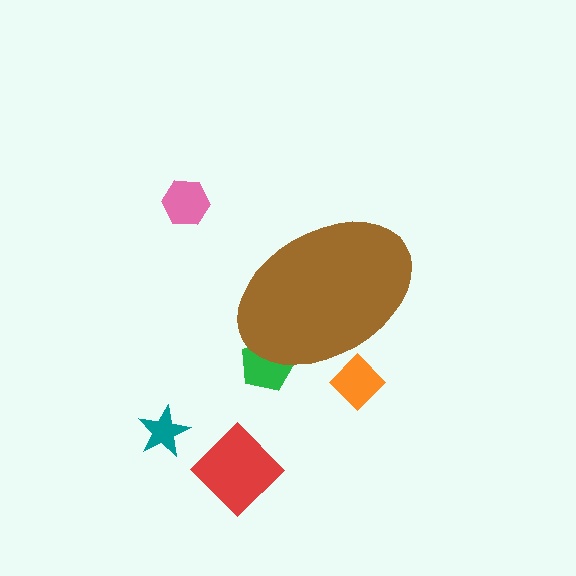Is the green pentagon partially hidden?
Yes, the green pentagon is partially hidden behind the brown ellipse.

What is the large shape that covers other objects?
A brown ellipse.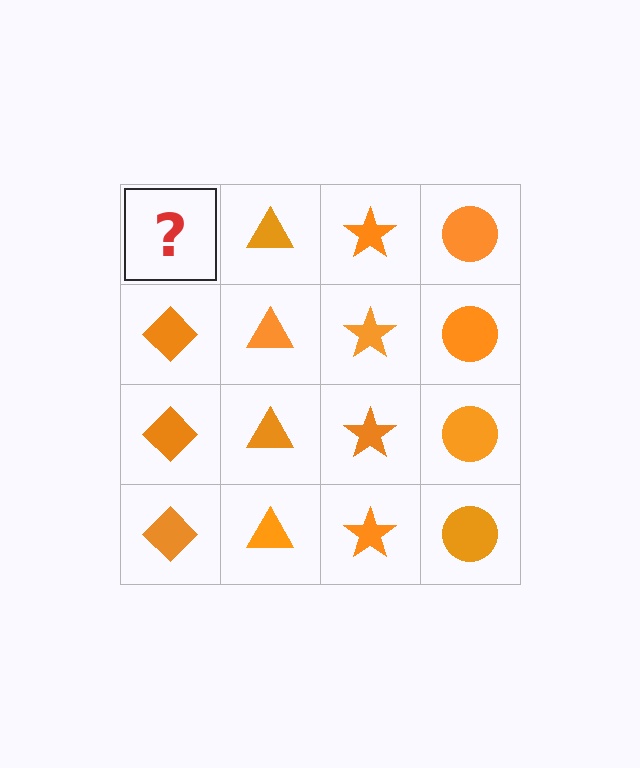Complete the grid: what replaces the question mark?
The question mark should be replaced with an orange diamond.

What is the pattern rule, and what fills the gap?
The rule is that each column has a consistent shape. The gap should be filled with an orange diamond.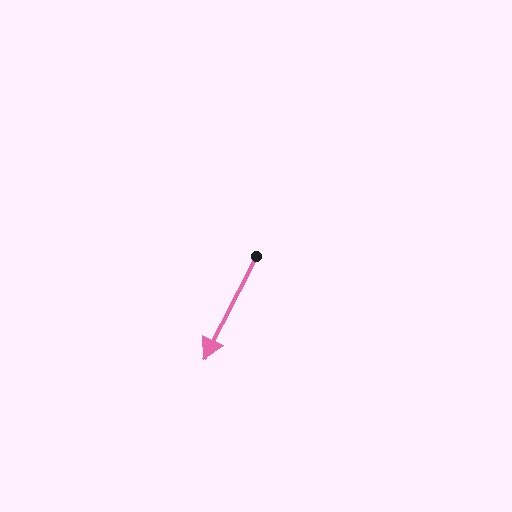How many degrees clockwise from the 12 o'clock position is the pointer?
Approximately 207 degrees.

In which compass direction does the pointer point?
Southwest.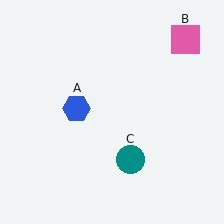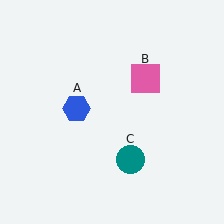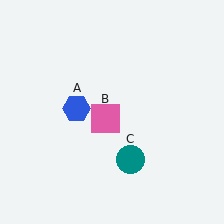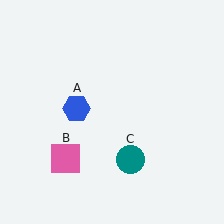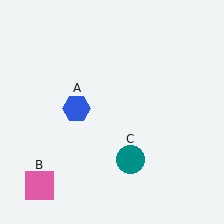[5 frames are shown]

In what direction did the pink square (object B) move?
The pink square (object B) moved down and to the left.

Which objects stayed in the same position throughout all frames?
Blue hexagon (object A) and teal circle (object C) remained stationary.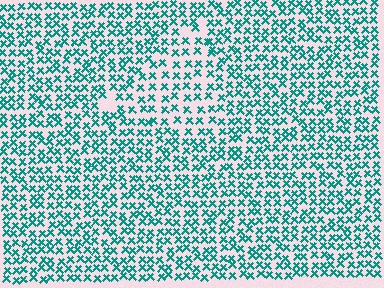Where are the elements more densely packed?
The elements are more densely packed outside the triangle boundary.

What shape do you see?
I see a triangle.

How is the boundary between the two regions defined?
The boundary is defined by a change in element density (approximately 1.6x ratio). All elements are the same color, size, and shape.